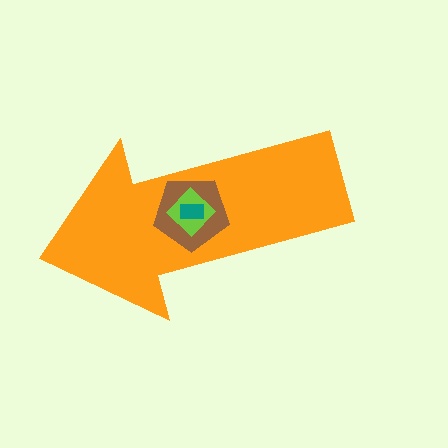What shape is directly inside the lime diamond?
The teal rectangle.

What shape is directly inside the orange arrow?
The brown pentagon.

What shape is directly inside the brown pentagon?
The lime diamond.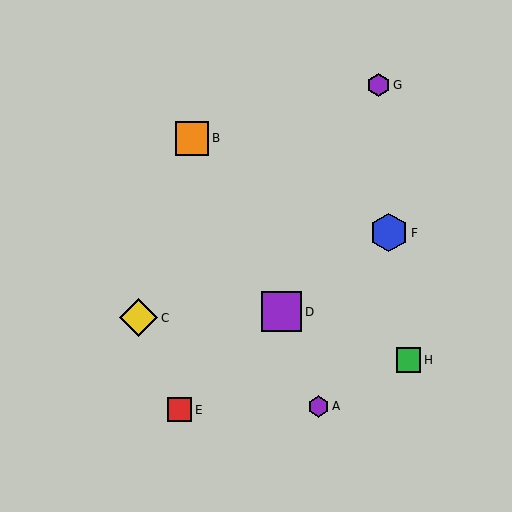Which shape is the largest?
The purple square (labeled D) is the largest.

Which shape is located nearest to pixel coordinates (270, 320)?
The purple square (labeled D) at (282, 312) is nearest to that location.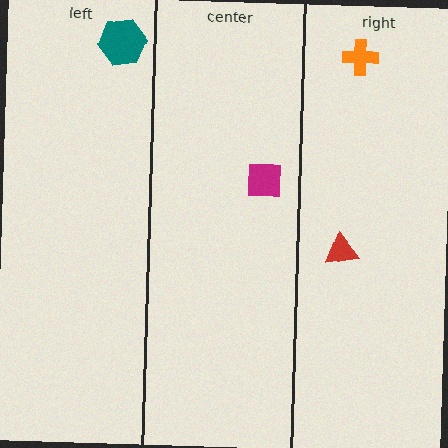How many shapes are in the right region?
2.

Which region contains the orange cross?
The right region.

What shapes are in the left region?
The teal hexagon.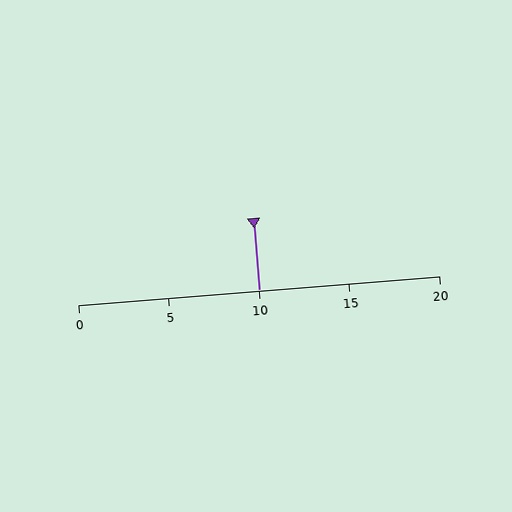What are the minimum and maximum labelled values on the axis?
The axis runs from 0 to 20.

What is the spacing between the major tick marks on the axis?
The major ticks are spaced 5 apart.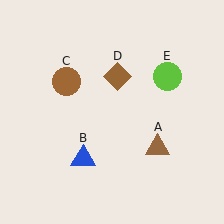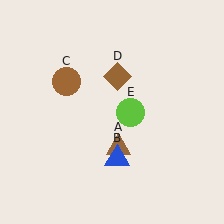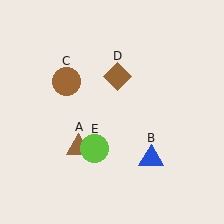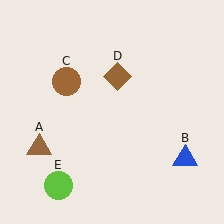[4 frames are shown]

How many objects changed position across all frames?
3 objects changed position: brown triangle (object A), blue triangle (object B), lime circle (object E).